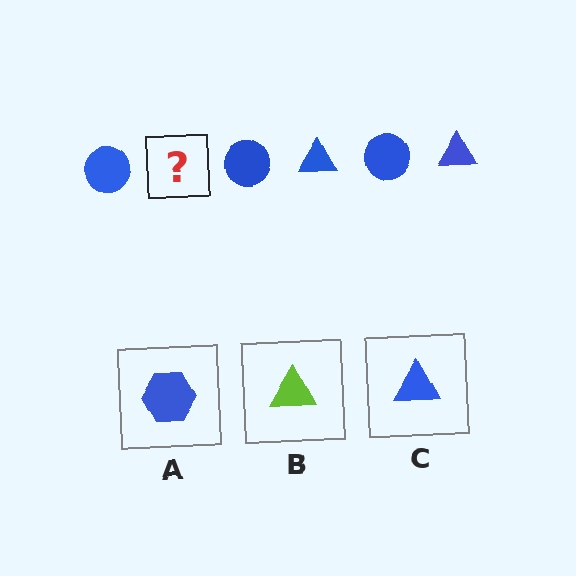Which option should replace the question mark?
Option C.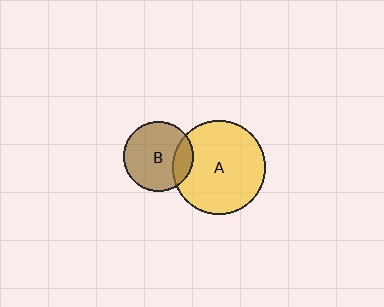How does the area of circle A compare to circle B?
Approximately 1.8 times.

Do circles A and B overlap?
Yes.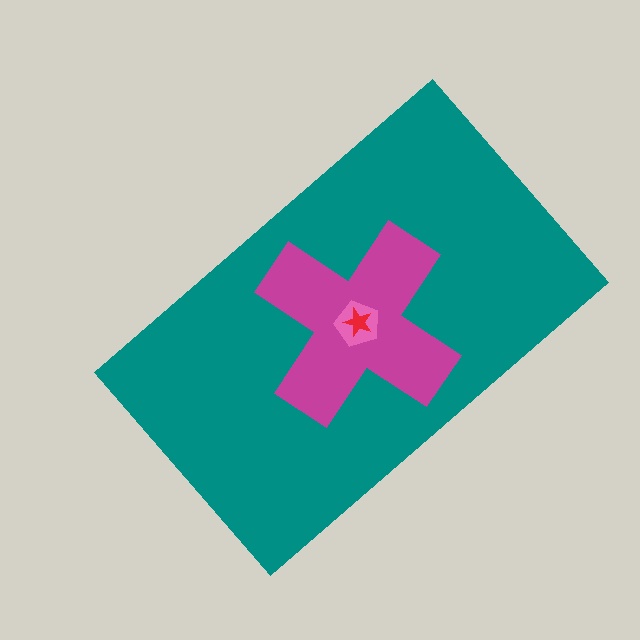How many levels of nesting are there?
4.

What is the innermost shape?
The red star.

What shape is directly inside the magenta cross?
The pink pentagon.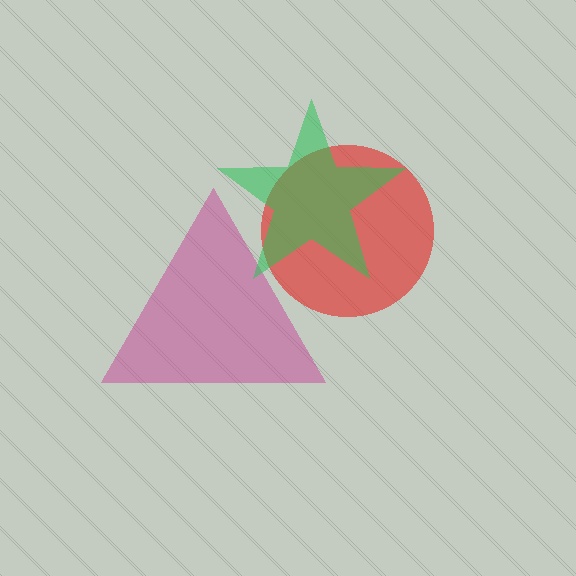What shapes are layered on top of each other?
The layered shapes are: a red circle, a magenta triangle, a green star.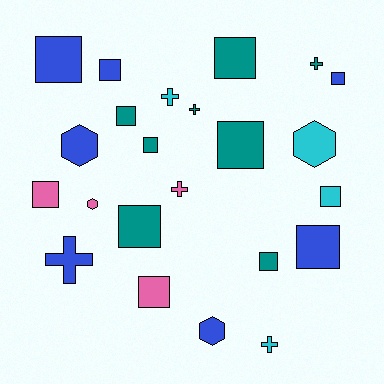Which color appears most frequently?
Teal, with 8 objects.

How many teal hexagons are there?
There are no teal hexagons.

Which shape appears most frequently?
Square, with 13 objects.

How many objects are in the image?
There are 23 objects.